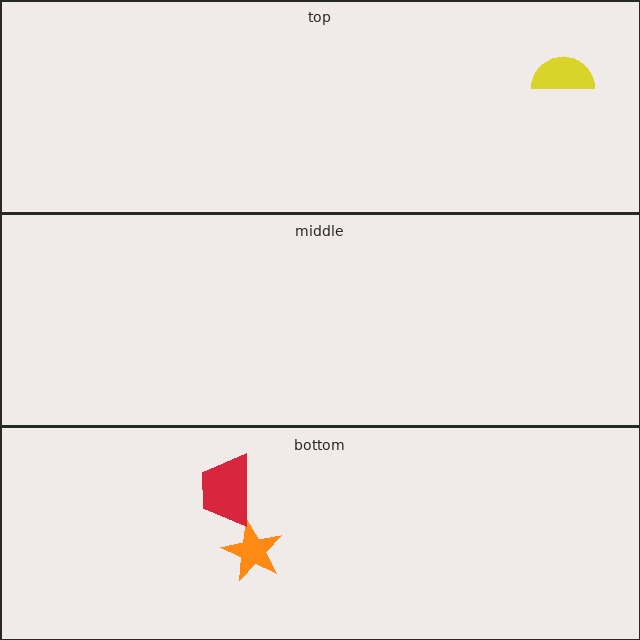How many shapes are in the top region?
1.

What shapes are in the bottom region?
The orange star, the red trapezoid.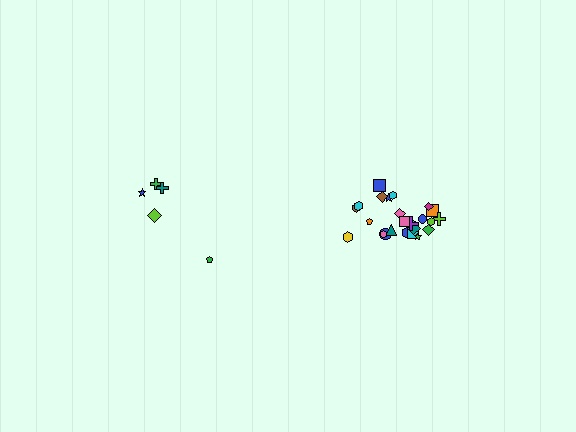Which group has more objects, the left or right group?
The right group.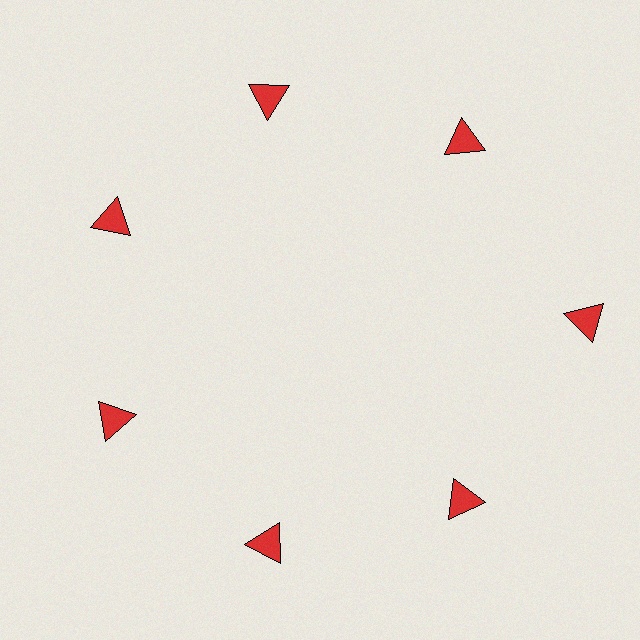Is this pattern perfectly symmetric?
No. The 7 red triangles are arranged in a ring, but one element near the 3 o'clock position is pushed outward from the center, breaking the 7-fold rotational symmetry.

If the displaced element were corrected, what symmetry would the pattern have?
It would have 7-fold rotational symmetry — the pattern would map onto itself every 51 degrees.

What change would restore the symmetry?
The symmetry would be restored by moving it inward, back onto the ring so that all 7 triangles sit at equal angles and equal distance from the center.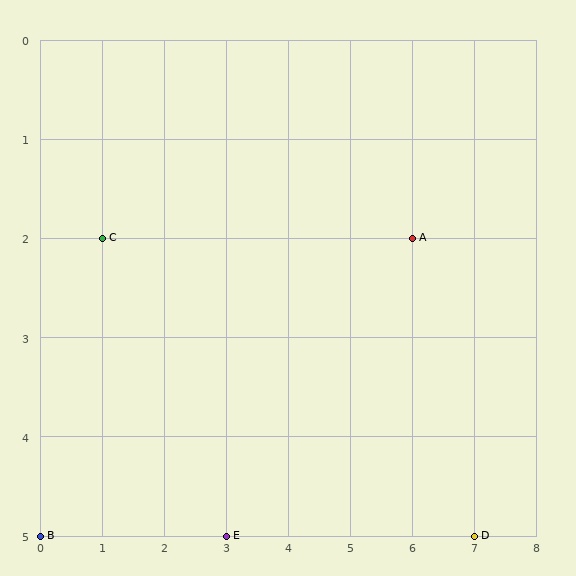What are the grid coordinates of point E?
Point E is at grid coordinates (3, 5).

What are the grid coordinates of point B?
Point B is at grid coordinates (0, 5).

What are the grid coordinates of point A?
Point A is at grid coordinates (6, 2).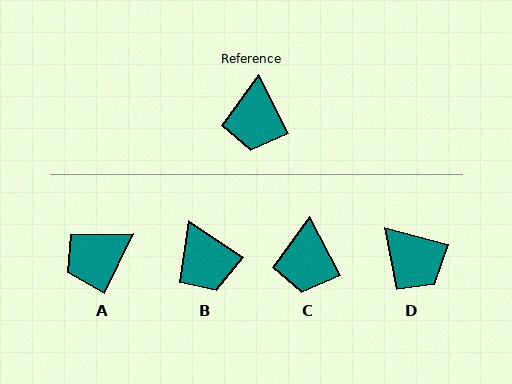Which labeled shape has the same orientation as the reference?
C.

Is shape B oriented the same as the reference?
No, it is off by about 28 degrees.